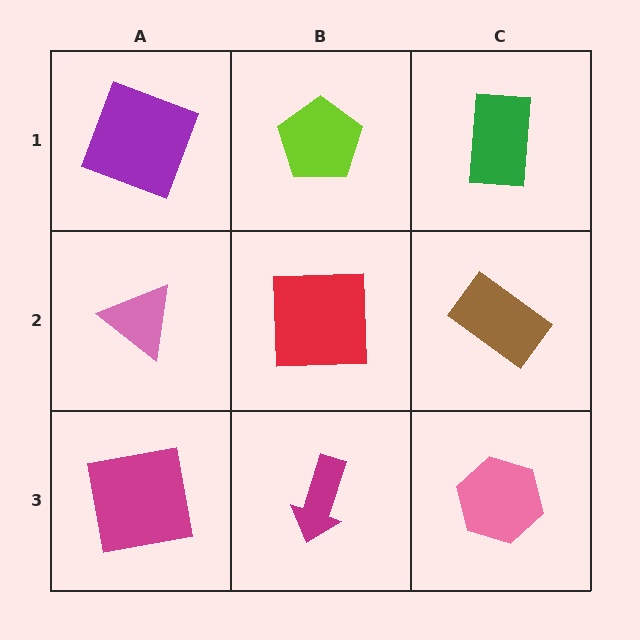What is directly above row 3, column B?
A red square.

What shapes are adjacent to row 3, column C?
A brown rectangle (row 2, column C), a magenta arrow (row 3, column B).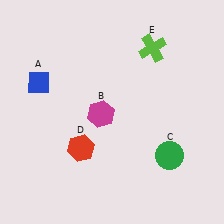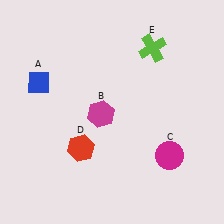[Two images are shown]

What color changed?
The circle (C) changed from green in Image 1 to magenta in Image 2.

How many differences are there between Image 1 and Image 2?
There is 1 difference between the two images.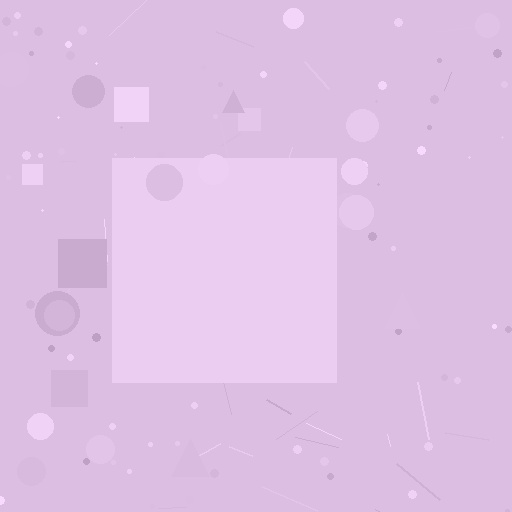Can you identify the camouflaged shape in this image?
The camouflaged shape is a square.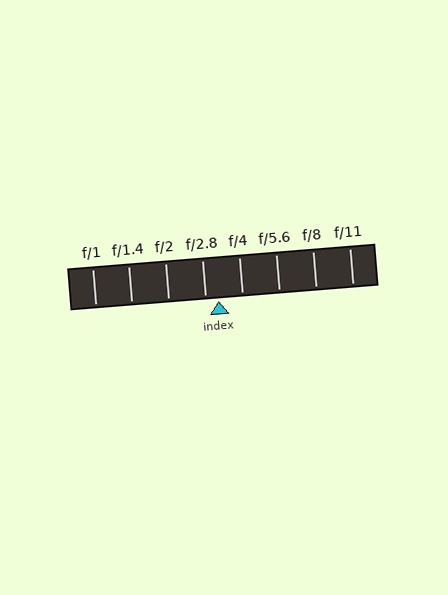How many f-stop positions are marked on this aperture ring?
There are 8 f-stop positions marked.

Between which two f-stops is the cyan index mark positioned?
The index mark is between f/2.8 and f/4.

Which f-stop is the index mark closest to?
The index mark is closest to f/2.8.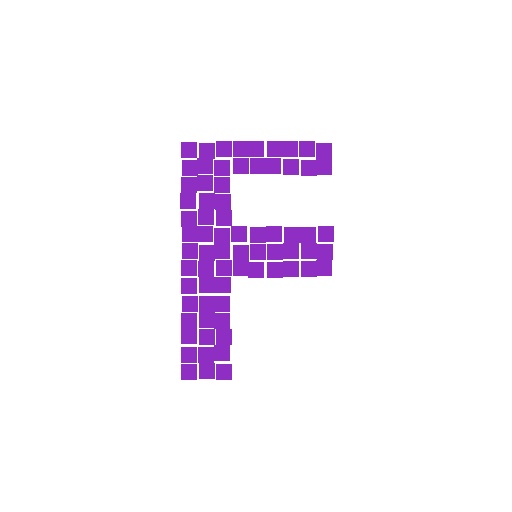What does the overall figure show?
The overall figure shows the letter F.